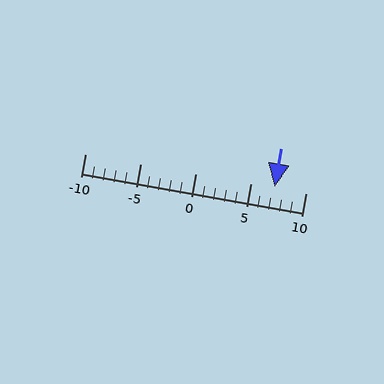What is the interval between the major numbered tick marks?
The major tick marks are spaced 5 units apart.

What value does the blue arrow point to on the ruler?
The blue arrow points to approximately 7.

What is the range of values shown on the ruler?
The ruler shows values from -10 to 10.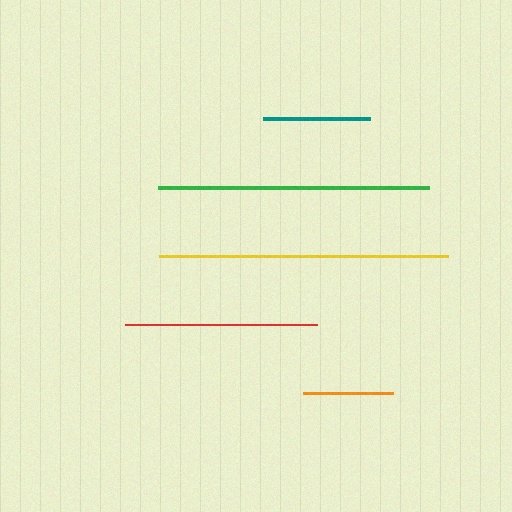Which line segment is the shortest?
The orange line is the shortest at approximately 91 pixels.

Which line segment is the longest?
The yellow line is the longest at approximately 289 pixels.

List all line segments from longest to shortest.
From longest to shortest: yellow, green, red, teal, orange.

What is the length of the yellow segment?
The yellow segment is approximately 289 pixels long.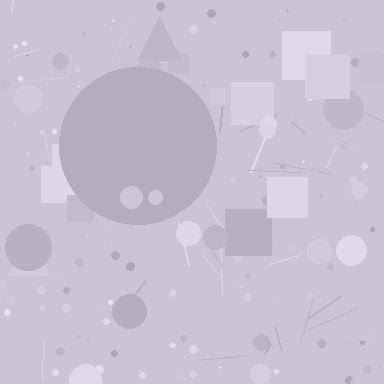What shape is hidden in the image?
A circle is hidden in the image.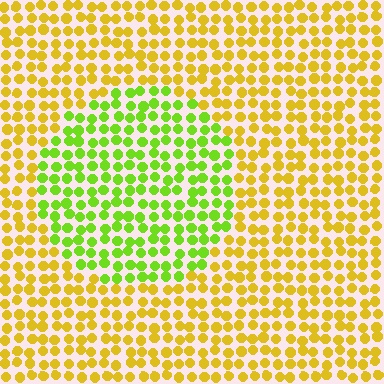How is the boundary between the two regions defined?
The boundary is defined purely by a slight shift in hue (about 44 degrees). Spacing, size, and orientation are identical on both sides.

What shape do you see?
I see a circle.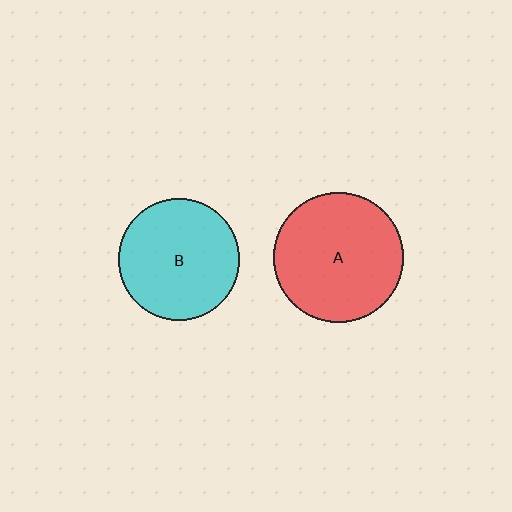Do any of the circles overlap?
No, none of the circles overlap.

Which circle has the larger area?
Circle A (red).